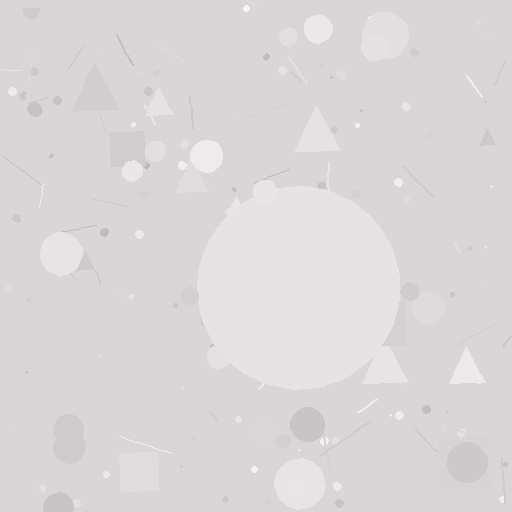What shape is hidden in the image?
A circle is hidden in the image.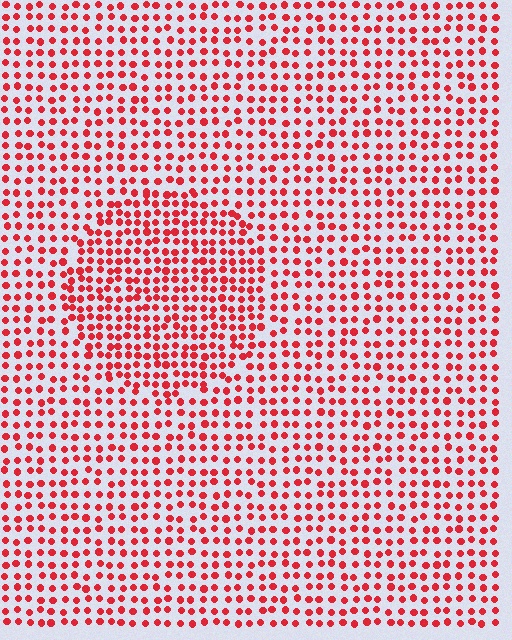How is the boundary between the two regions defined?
The boundary is defined by a change in element density (approximately 1.5x ratio). All elements are the same color, size, and shape.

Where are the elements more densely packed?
The elements are more densely packed inside the circle boundary.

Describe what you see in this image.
The image contains small red elements arranged at two different densities. A circle-shaped region is visible where the elements are more densely packed than the surrounding area.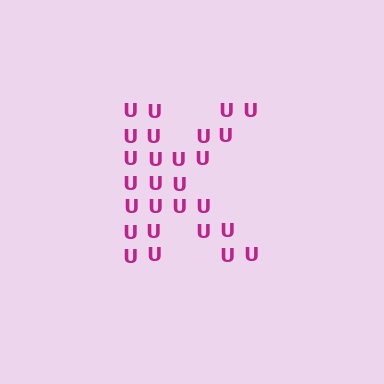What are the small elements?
The small elements are letter U's.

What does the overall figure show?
The overall figure shows the letter K.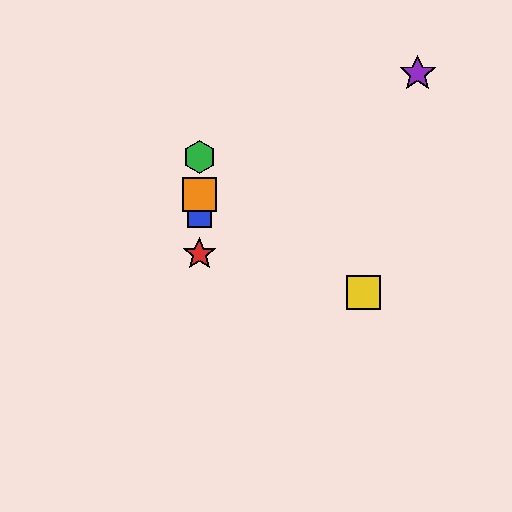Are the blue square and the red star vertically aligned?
Yes, both are at x≈199.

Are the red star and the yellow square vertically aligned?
No, the red star is at x≈199 and the yellow square is at x≈364.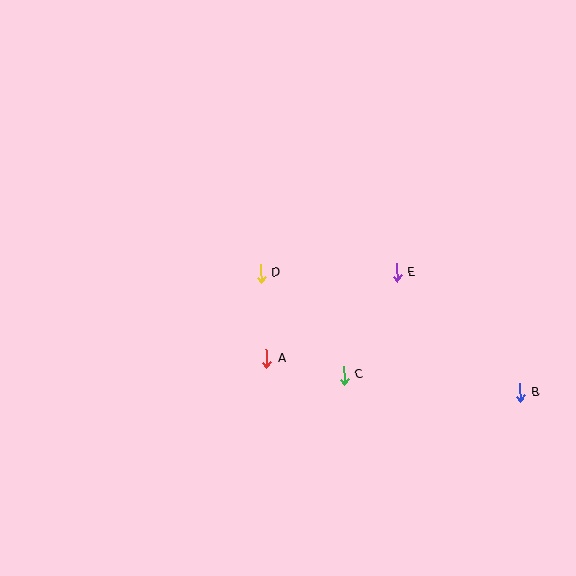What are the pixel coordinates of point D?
Point D is at (261, 273).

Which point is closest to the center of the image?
Point D at (261, 273) is closest to the center.